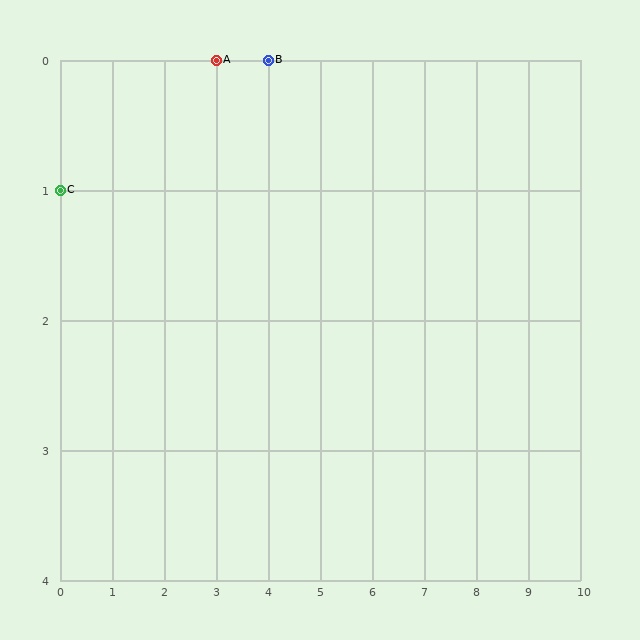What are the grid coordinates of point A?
Point A is at grid coordinates (3, 0).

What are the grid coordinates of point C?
Point C is at grid coordinates (0, 1).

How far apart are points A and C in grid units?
Points A and C are 3 columns and 1 row apart (about 3.2 grid units diagonally).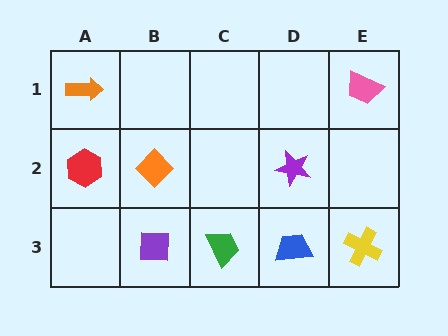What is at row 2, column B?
An orange diamond.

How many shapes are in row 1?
2 shapes.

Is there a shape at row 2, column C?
No, that cell is empty.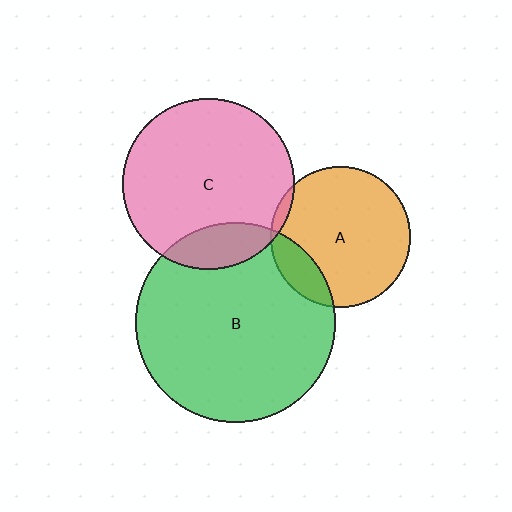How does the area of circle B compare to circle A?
Approximately 2.0 times.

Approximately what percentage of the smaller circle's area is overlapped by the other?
Approximately 5%.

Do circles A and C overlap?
Yes.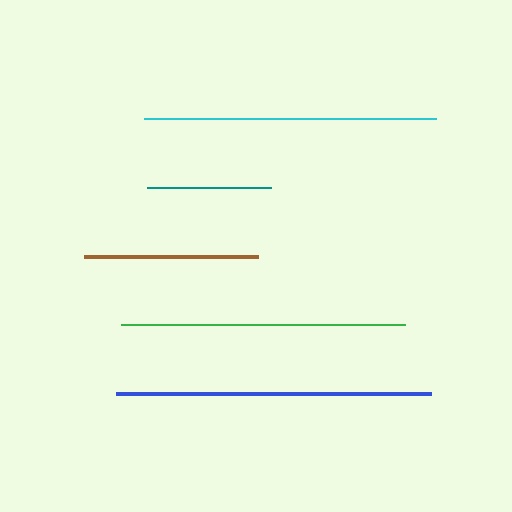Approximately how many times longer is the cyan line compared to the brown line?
The cyan line is approximately 1.7 times the length of the brown line.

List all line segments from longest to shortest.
From longest to shortest: blue, cyan, green, brown, teal.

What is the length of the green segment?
The green segment is approximately 284 pixels long.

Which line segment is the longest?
The blue line is the longest at approximately 315 pixels.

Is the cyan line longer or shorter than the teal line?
The cyan line is longer than the teal line.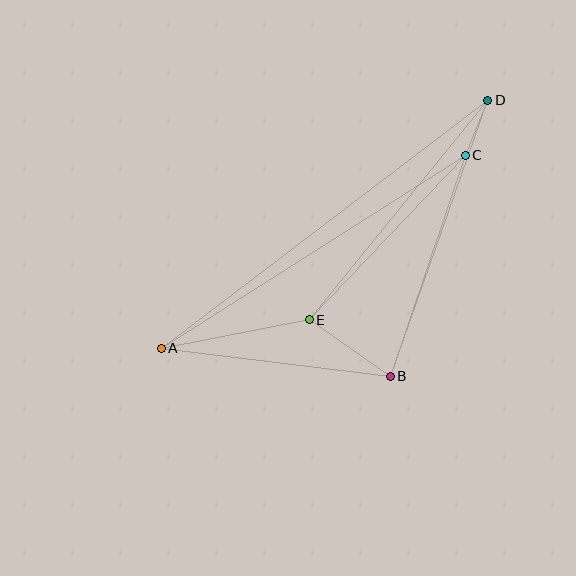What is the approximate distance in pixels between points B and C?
The distance between B and C is approximately 233 pixels.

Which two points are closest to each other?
Points C and D are closest to each other.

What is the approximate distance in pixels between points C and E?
The distance between C and E is approximately 227 pixels.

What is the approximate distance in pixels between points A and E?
The distance between A and E is approximately 151 pixels.